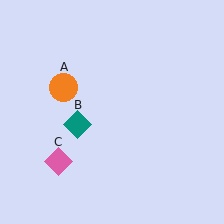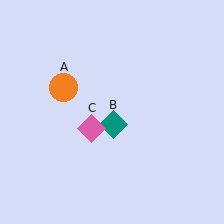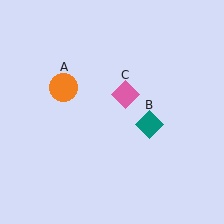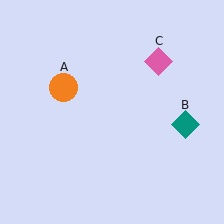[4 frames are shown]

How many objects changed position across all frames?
2 objects changed position: teal diamond (object B), pink diamond (object C).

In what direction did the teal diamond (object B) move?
The teal diamond (object B) moved right.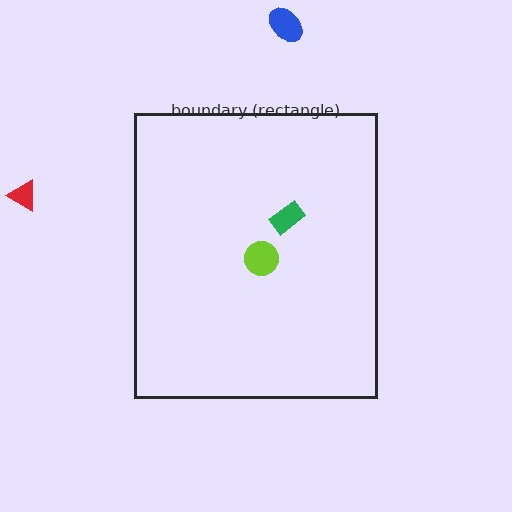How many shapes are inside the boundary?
2 inside, 2 outside.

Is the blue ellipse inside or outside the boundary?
Outside.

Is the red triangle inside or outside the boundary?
Outside.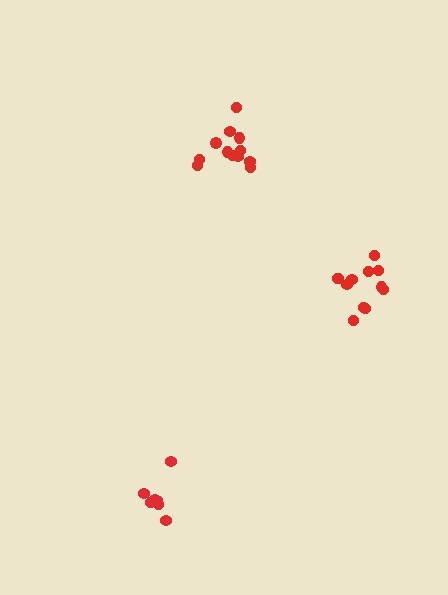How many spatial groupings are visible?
There are 3 spatial groupings.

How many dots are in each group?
Group 1: 12 dots, Group 2: 12 dots, Group 3: 7 dots (31 total).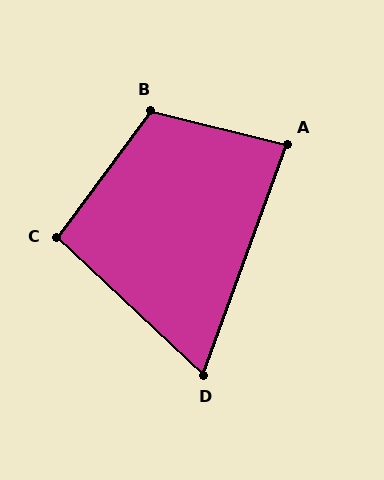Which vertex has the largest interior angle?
B, at approximately 113 degrees.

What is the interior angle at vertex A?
Approximately 84 degrees (acute).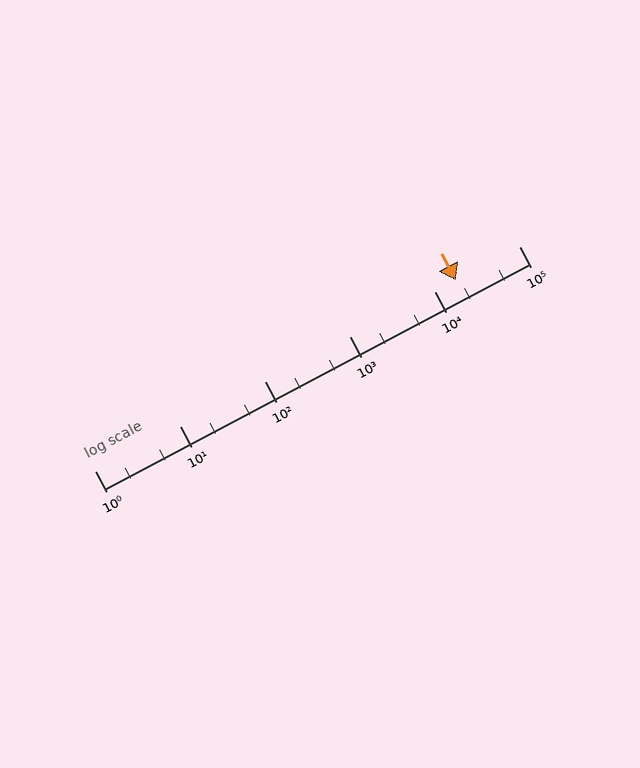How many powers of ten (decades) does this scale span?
The scale spans 5 decades, from 1 to 100000.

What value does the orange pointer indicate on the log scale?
The pointer indicates approximately 18000.